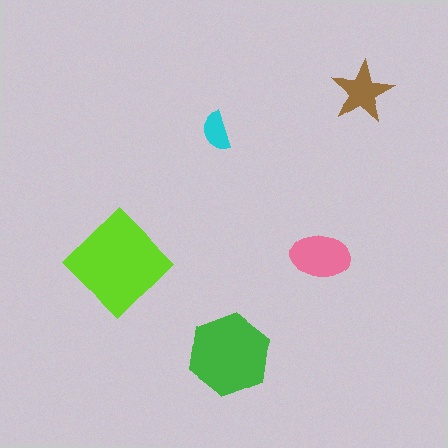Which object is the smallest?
The cyan semicircle.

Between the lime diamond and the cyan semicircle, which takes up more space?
The lime diamond.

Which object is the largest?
The lime diamond.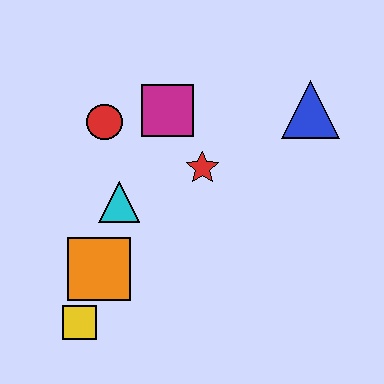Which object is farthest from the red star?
The yellow square is farthest from the red star.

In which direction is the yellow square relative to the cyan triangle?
The yellow square is below the cyan triangle.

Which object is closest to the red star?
The magenta square is closest to the red star.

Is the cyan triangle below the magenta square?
Yes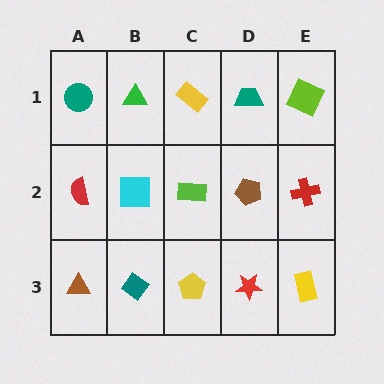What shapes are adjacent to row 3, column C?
A lime rectangle (row 2, column C), a teal diamond (row 3, column B), a red star (row 3, column D).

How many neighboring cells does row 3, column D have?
3.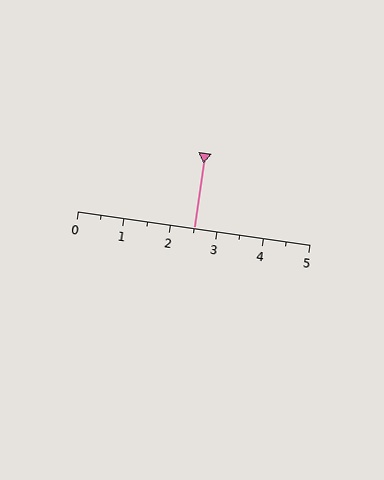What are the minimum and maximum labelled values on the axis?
The axis runs from 0 to 5.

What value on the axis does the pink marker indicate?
The marker indicates approximately 2.5.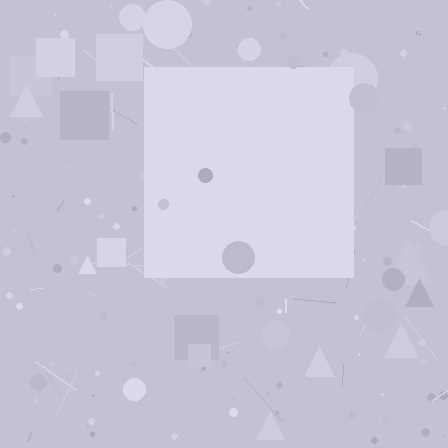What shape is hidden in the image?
A square is hidden in the image.